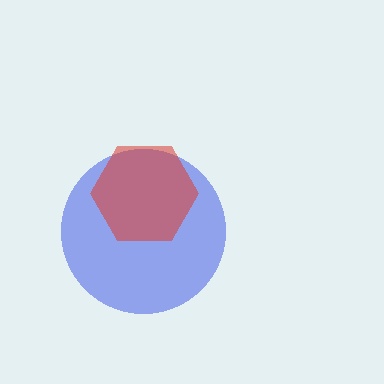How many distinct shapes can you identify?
There are 2 distinct shapes: a blue circle, a red hexagon.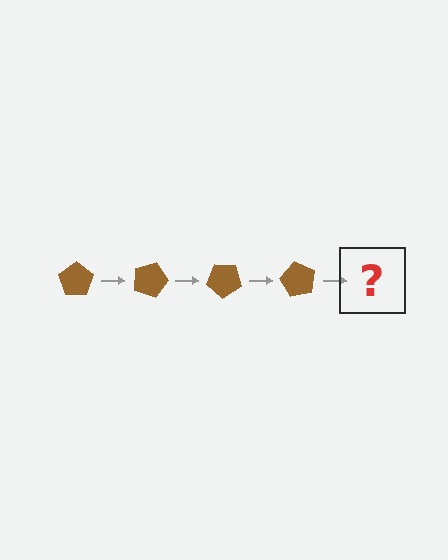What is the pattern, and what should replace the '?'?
The pattern is that the pentagon rotates 20 degrees each step. The '?' should be a brown pentagon rotated 80 degrees.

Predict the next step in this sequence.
The next step is a brown pentagon rotated 80 degrees.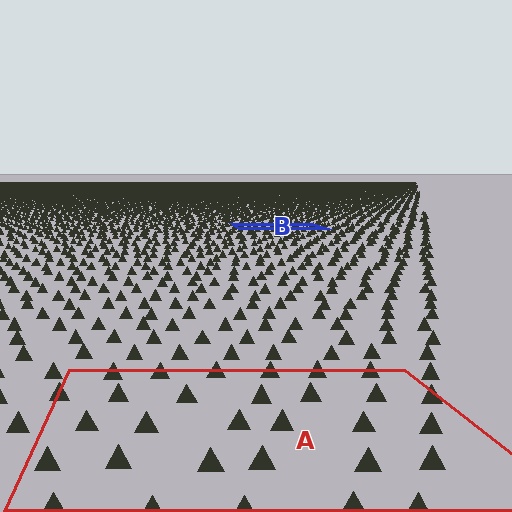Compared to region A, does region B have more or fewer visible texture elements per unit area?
Region B has more texture elements per unit area — they are packed more densely because it is farther away.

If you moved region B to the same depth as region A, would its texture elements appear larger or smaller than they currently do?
They would appear larger. At a closer depth, the same texture elements are projected at a bigger on-screen size.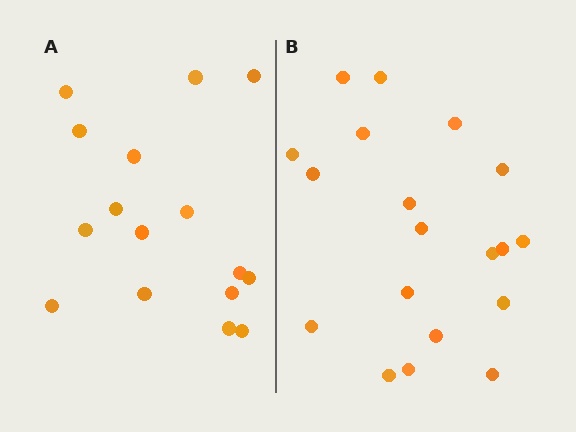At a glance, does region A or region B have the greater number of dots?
Region B (the right region) has more dots.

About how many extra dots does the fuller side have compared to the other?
Region B has just a few more — roughly 2 or 3 more dots than region A.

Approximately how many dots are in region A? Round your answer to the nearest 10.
About 20 dots. (The exact count is 16, which rounds to 20.)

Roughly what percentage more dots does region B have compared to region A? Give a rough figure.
About 20% more.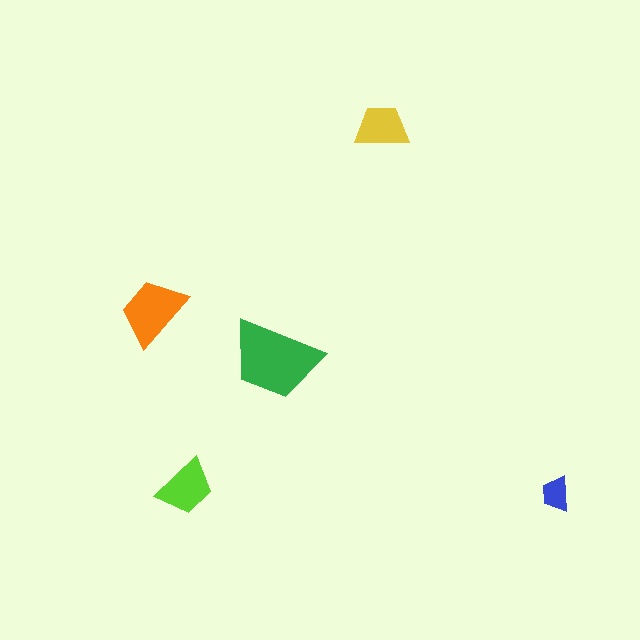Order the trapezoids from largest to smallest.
the green one, the orange one, the lime one, the yellow one, the blue one.